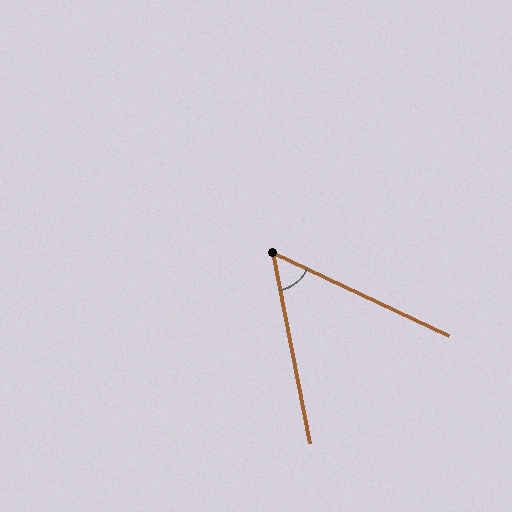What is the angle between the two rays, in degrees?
Approximately 54 degrees.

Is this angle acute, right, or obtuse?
It is acute.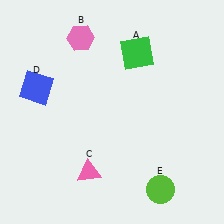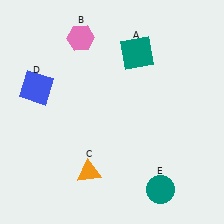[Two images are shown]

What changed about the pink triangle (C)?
In Image 1, C is pink. In Image 2, it changed to orange.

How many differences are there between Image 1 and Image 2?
There are 3 differences between the two images.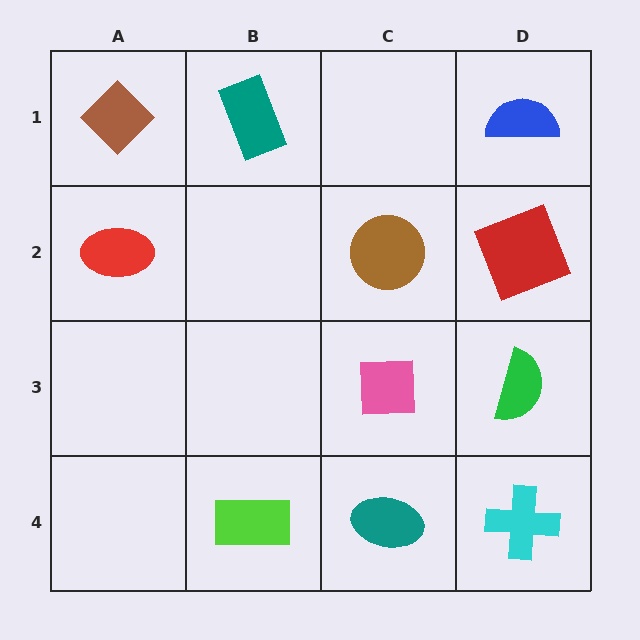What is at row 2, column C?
A brown circle.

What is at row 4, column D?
A cyan cross.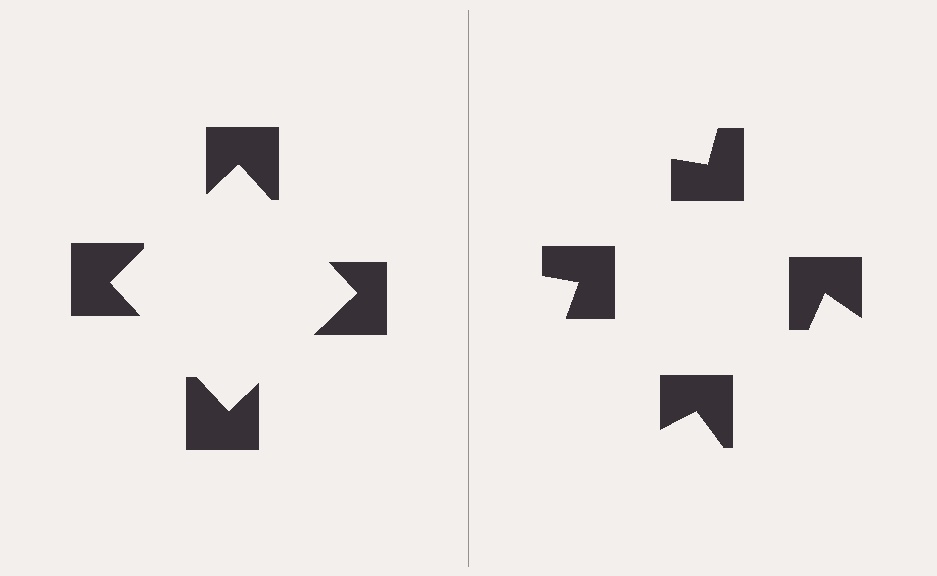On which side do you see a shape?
An illusory square appears on the left side. On the right side the wedge cuts are rotated, so no coherent shape forms.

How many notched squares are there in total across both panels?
8 — 4 on each side.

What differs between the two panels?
The notched squares are positioned identically on both sides; only the wedge orientations differ. On the left they align to a square; on the right they are misaligned.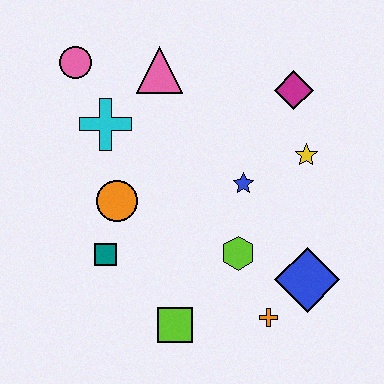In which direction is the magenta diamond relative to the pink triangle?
The magenta diamond is to the right of the pink triangle.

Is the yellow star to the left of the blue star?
No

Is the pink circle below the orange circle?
No